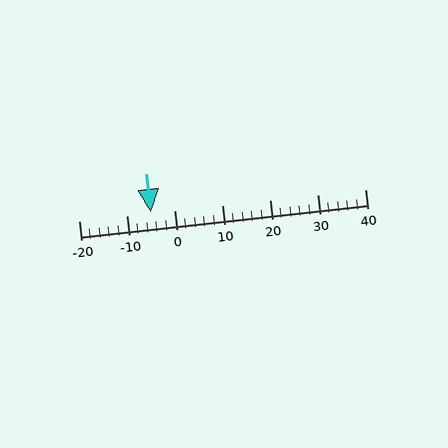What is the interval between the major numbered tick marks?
The major tick marks are spaced 10 units apart.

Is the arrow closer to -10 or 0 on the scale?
The arrow is closer to 0.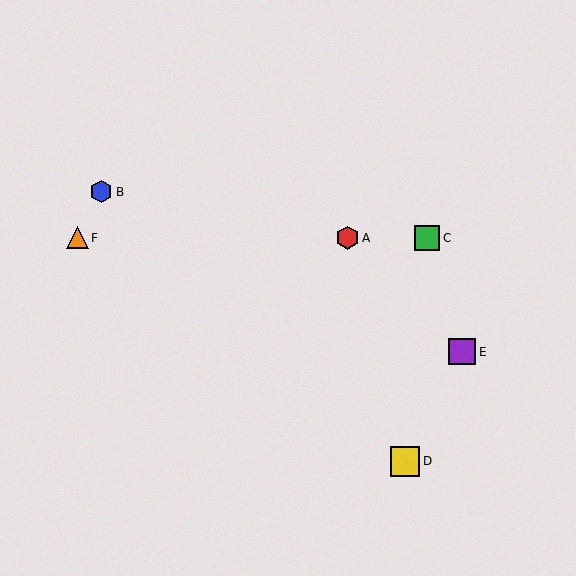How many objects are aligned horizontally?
3 objects (A, C, F) are aligned horizontally.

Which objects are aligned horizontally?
Objects A, C, F are aligned horizontally.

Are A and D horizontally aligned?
No, A is at y≈238 and D is at y≈461.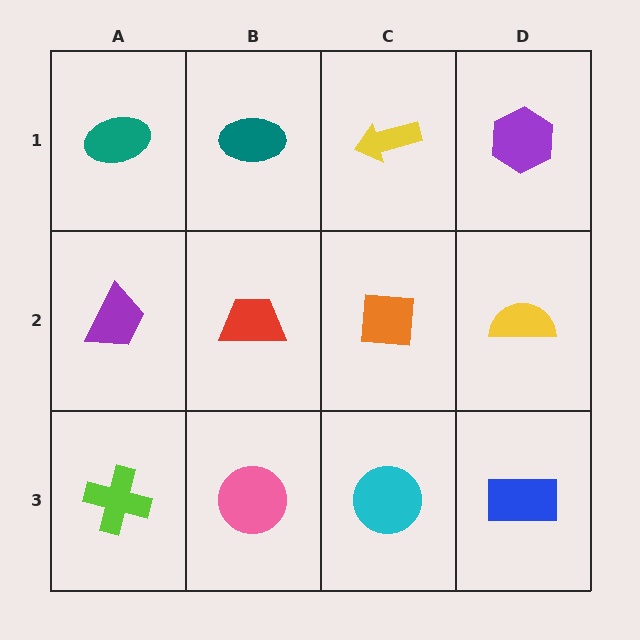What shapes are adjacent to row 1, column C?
An orange square (row 2, column C), a teal ellipse (row 1, column B), a purple hexagon (row 1, column D).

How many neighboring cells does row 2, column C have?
4.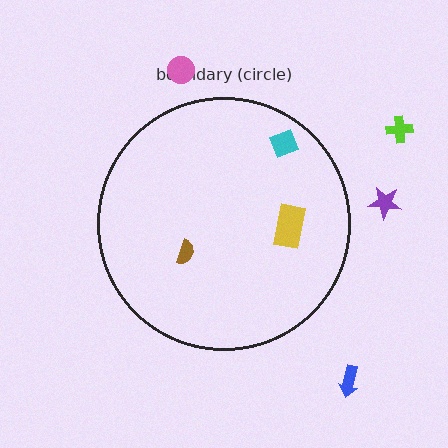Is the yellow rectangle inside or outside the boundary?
Inside.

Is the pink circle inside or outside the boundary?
Outside.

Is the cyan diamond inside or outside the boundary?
Inside.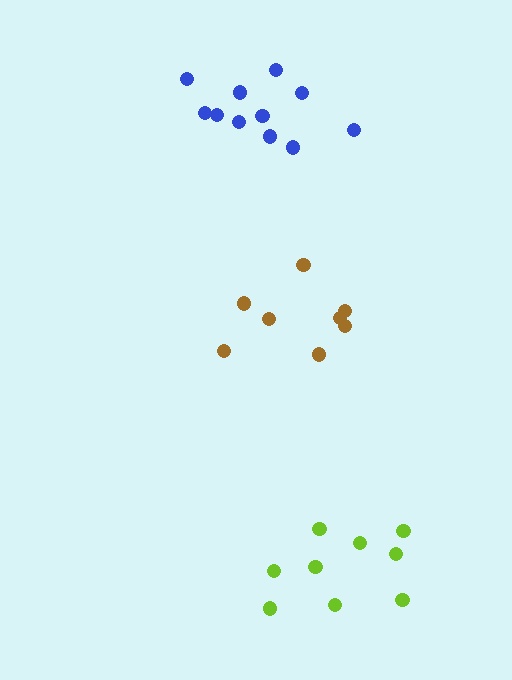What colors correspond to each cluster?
The clusters are colored: lime, brown, blue.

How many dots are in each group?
Group 1: 9 dots, Group 2: 8 dots, Group 3: 11 dots (28 total).